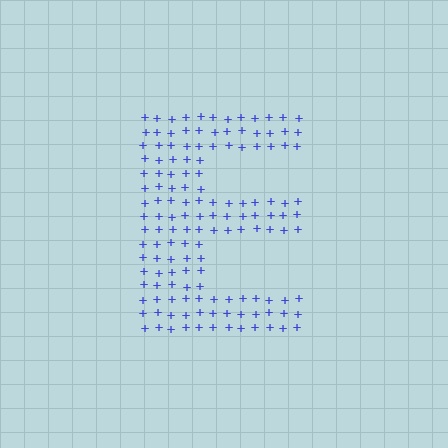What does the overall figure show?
The overall figure shows the letter E.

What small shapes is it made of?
It is made of small plus signs.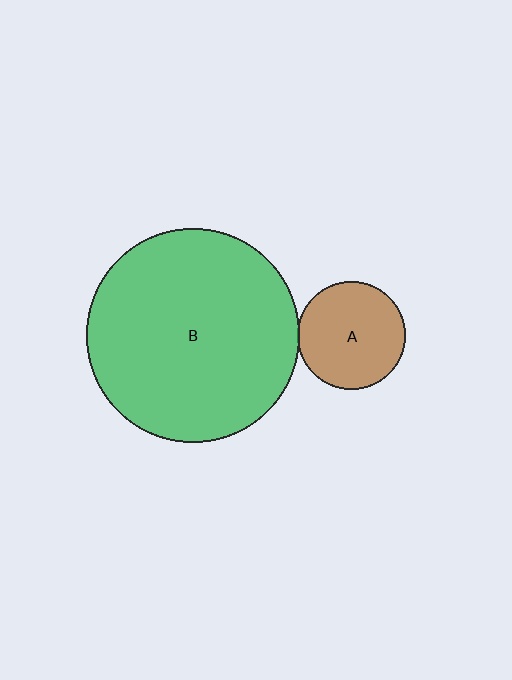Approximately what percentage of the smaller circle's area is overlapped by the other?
Approximately 5%.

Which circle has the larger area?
Circle B (green).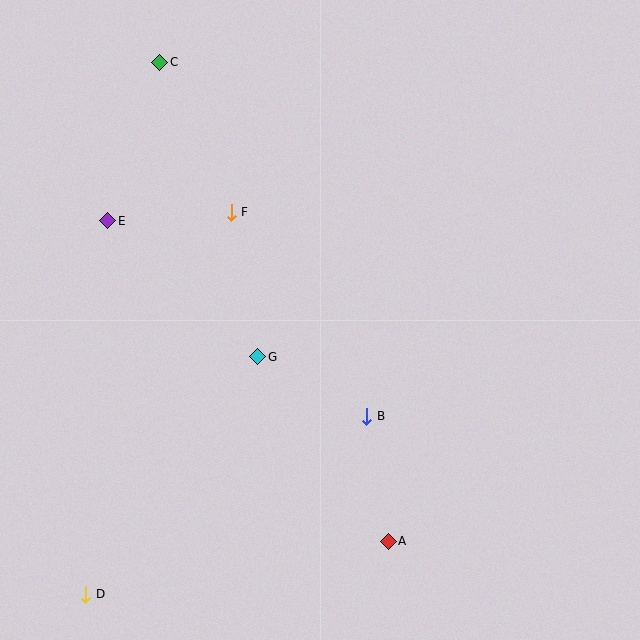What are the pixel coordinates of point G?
Point G is at (258, 357).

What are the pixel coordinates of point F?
Point F is at (231, 212).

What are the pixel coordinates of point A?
Point A is at (388, 541).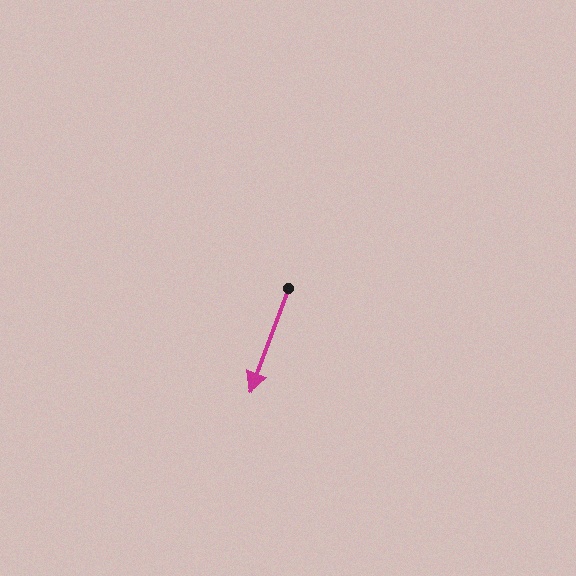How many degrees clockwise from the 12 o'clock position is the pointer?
Approximately 200 degrees.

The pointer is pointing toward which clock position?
Roughly 7 o'clock.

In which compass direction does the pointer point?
South.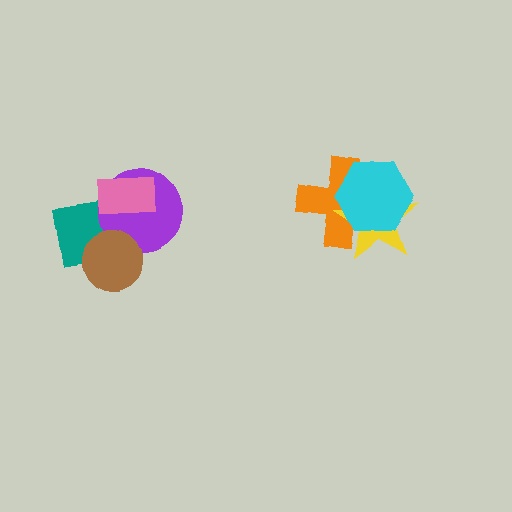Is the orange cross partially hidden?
Yes, it is partially covered by another shape.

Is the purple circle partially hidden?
Yes, it is partially covered by another shape.